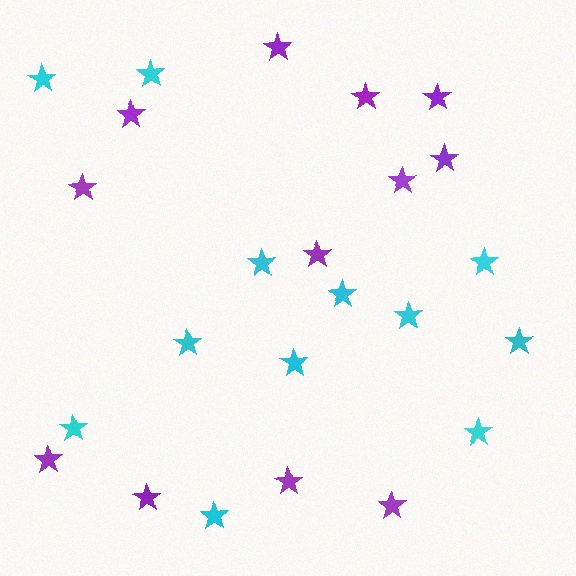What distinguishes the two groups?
There are 2 groups: one group of cyan stars (12) and one group of purple stars (12).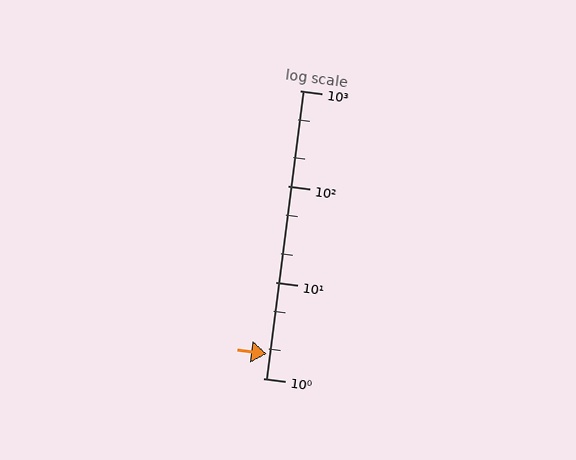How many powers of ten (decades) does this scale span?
The scale spans 3 decades, from 1 to 1000.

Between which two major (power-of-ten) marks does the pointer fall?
The pointer is between 1 and 10.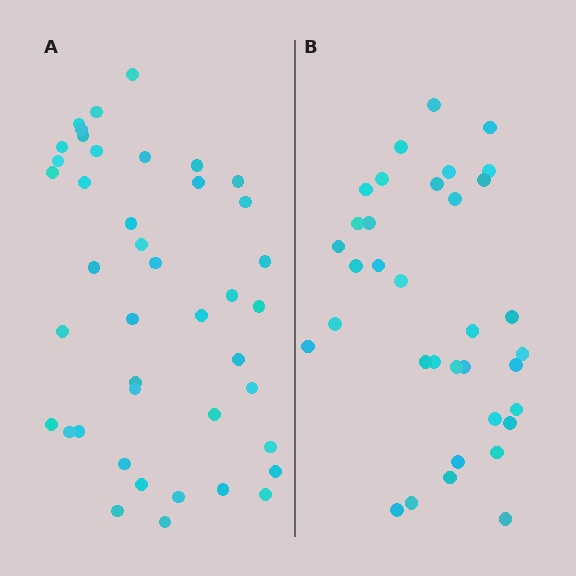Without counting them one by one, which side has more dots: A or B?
Region A (the left region) has more dots.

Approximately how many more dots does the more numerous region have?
Region A has roughly 8 or so more dots than region B.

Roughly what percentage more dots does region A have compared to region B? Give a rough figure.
About 20% more.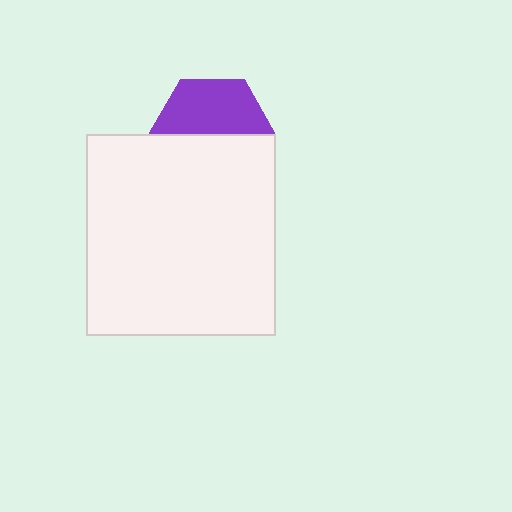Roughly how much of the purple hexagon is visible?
About half of it is visible (roughly 48%).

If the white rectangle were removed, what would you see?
You would see the complete purple hexagon.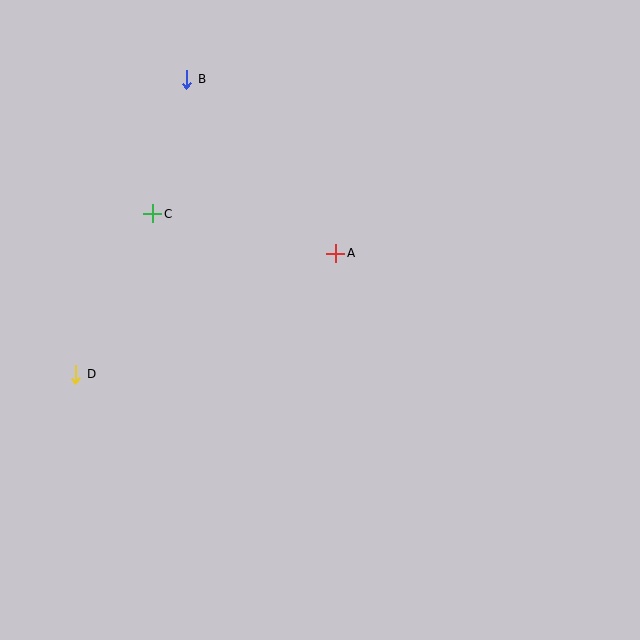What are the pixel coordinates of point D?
Point D is at (76, 374).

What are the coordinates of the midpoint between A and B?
The midpoint between A and B is at (261, 166).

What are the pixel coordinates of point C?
Point C is at (153, 214).